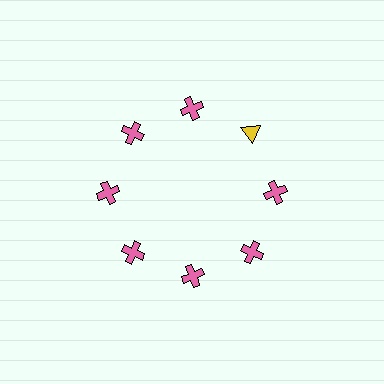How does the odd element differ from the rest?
It differs in both color (yellow instead of pink) and shape (triangle instead of cross).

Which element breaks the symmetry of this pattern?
The yellow triangle at roughly the 2 o'clock position breaks the symmetry. All other shapes are pink crosses.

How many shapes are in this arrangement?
There are 8 shapes arranged in a ring pattern.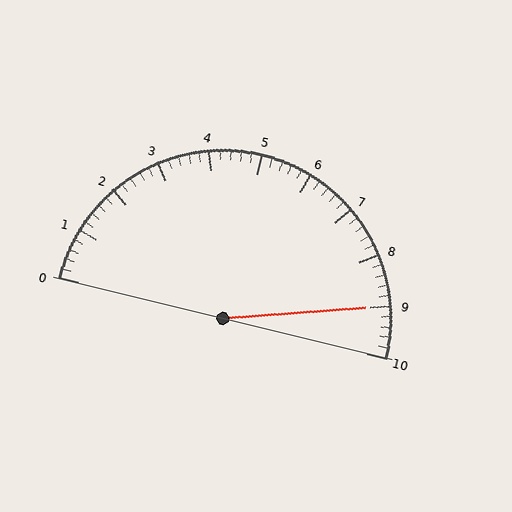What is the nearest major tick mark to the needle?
The nearest major tick mark is 9.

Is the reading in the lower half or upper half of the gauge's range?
The reading is in the upper half of the range (0 to 10).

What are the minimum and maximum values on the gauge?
The gauge ranges from 0 to 10.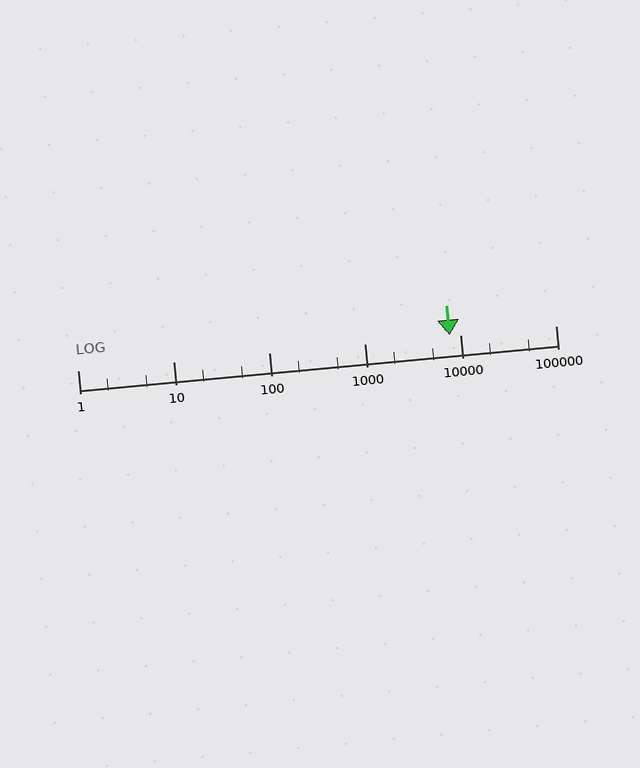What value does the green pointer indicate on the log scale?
The pointer indicates approximately 7700.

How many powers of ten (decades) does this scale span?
The scale spans 5 decades, from 1 to 100000.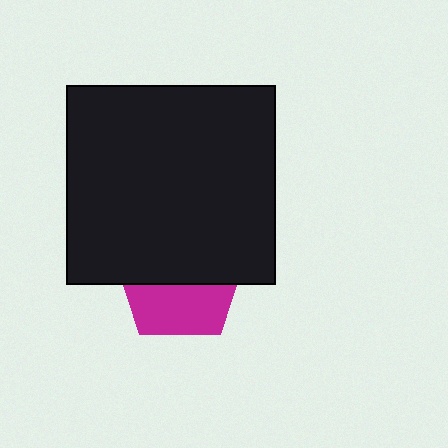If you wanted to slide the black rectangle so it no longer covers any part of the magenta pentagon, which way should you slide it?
Slide it up — that is the most direct way to separate the two shapes.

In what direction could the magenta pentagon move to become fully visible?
The magenta pentagon could move down. That would shift it out from behind the black rectangle entirely.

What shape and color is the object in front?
The object in front is a black rectangle.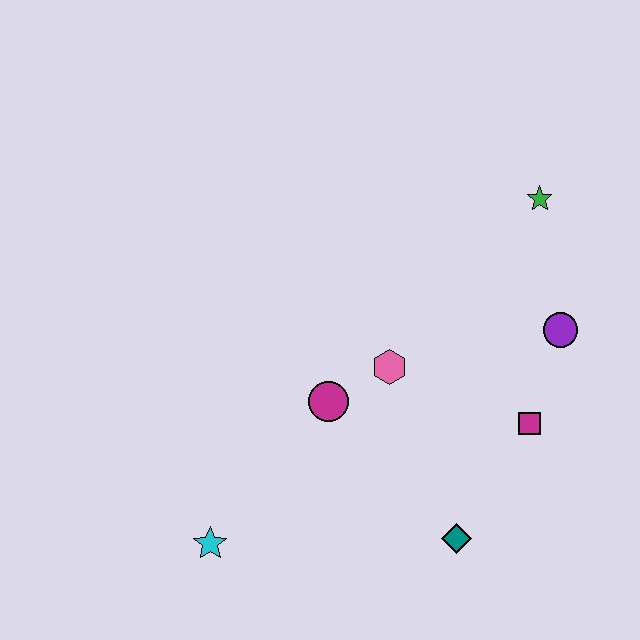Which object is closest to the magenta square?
The purple circle is closest to the magenta square.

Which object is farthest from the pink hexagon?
The cyan star is farthest from the pink hexagon.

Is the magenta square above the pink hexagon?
No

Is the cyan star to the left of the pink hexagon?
Yes